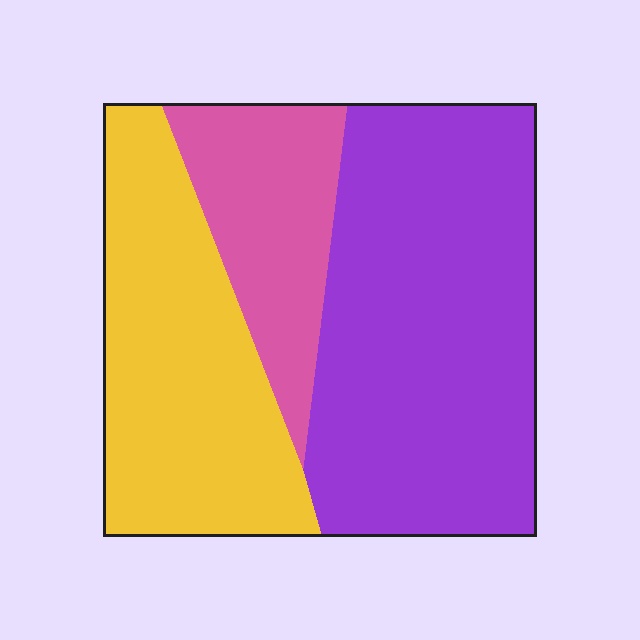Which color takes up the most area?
Purple, at roughly 50%.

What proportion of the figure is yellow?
Yellow takes up about one third (1/3) of the figure.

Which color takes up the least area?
Pink, at roughly 20%.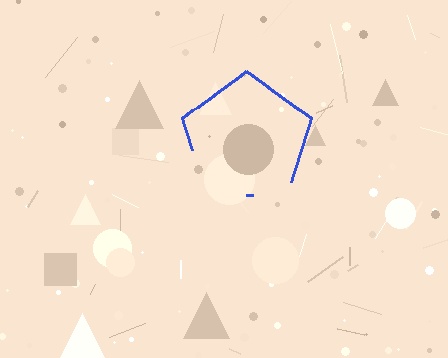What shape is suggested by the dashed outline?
The dashed outline suggests a pentagon.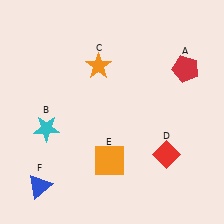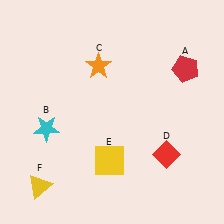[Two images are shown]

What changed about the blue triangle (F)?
In Image 1, F is blue. In Image 2, it changed to yellow.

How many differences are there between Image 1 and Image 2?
There are 2 differences between the two images.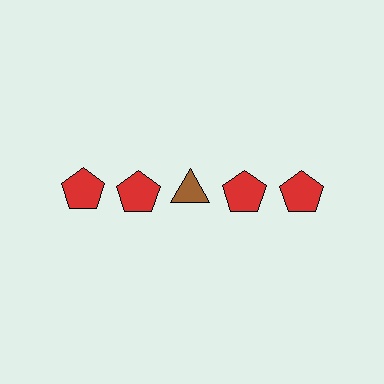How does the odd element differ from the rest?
It differs in both color (brown instead of red) and shape (triangle instead of pentagon).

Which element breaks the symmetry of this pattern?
The brown triangle in the top row, center column breaks the symmetry. All other shapes are red pentagons.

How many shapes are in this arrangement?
There are 5 shapes arranged in a grid pattern.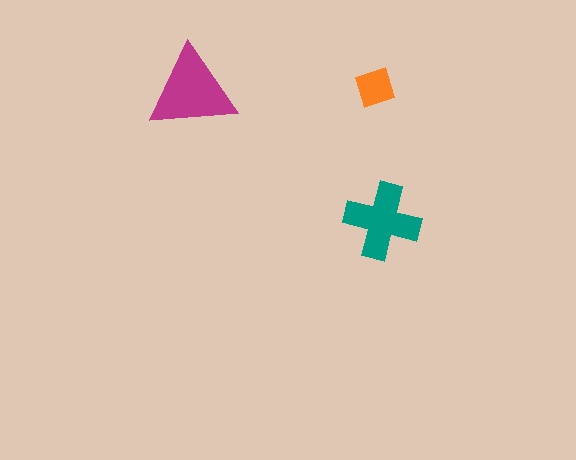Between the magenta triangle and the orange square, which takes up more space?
The magenta triangle.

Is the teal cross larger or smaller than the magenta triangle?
Smaller.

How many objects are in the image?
There are 3 objects in the image.